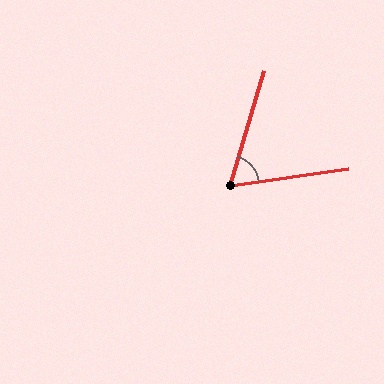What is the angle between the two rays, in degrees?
Approximately 65 degrees.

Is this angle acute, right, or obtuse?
It is acute.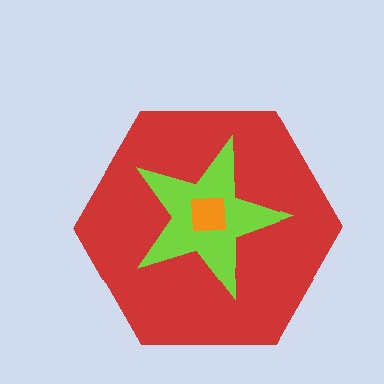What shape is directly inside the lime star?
The orange square.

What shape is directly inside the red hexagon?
The lime star.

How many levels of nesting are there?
3.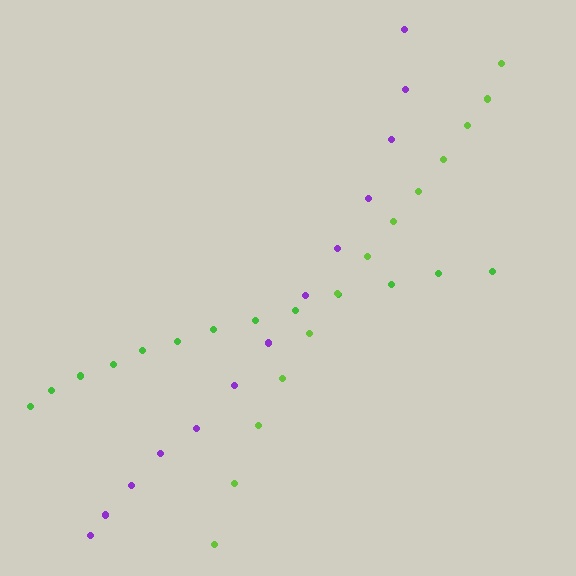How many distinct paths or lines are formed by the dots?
There are 3 distinct paths.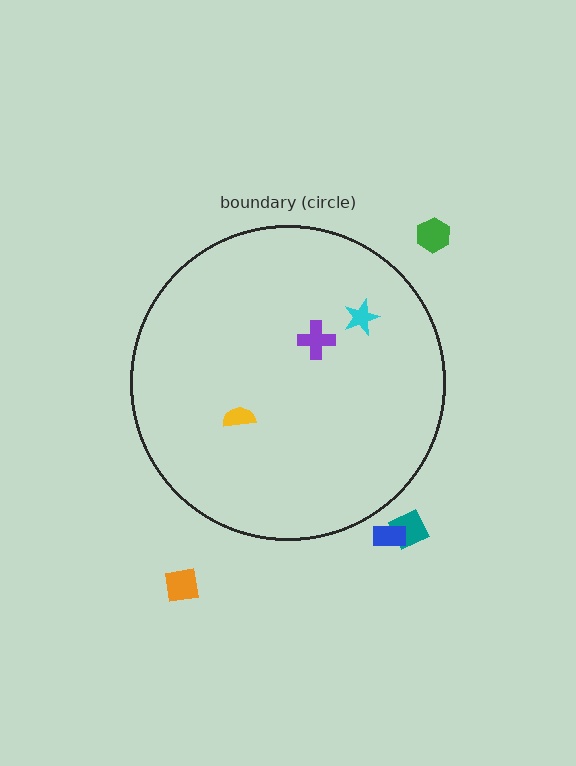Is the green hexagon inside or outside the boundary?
Outside.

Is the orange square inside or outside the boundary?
Outside.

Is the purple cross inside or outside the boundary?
Inside.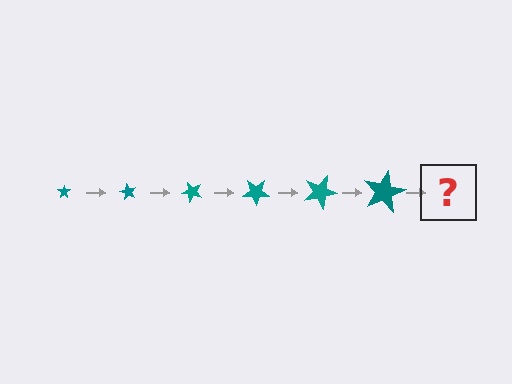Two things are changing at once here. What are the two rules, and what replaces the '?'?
The two rules are that the star grows larger each step and it rotates 60 degrees each step. The '?' should be a star, larger than the previous one and rotated 360 degrees from the start.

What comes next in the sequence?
The next element should be a star, larger than the previous one and rotated 360 degrees from the start.